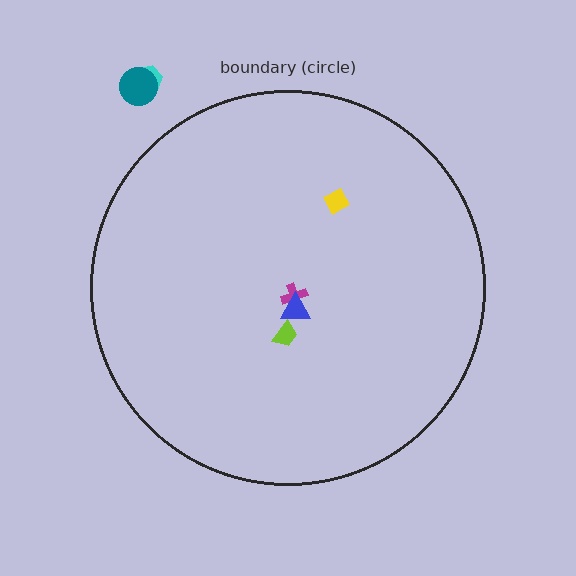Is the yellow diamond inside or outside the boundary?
Inside.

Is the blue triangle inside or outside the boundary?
Inside.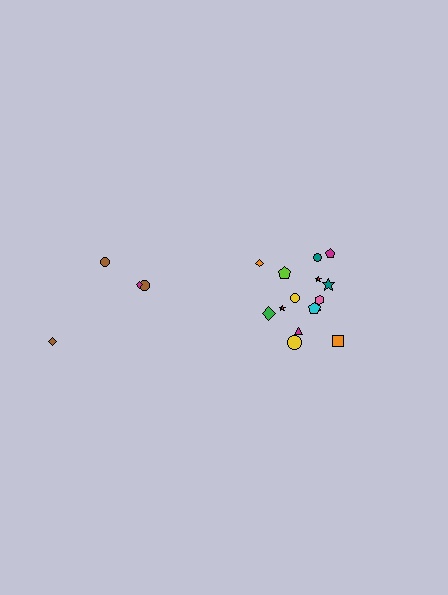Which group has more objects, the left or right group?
The right group.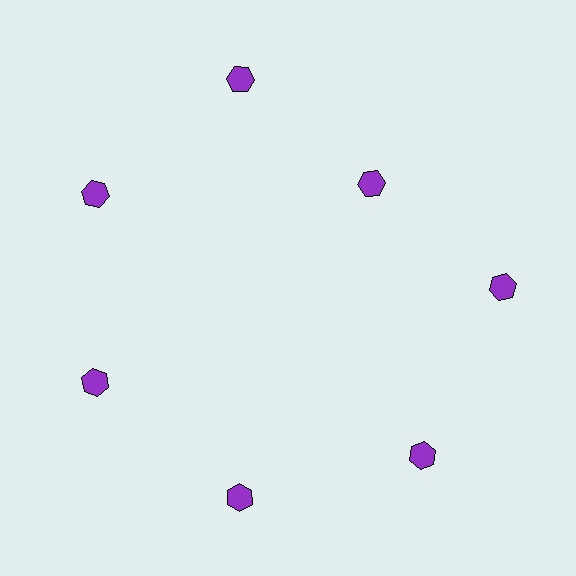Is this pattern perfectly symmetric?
No. The 7 purple hexagons are arranged in a ring, but one element near the 1 o'clock position is pulled inward toward the center, breaking the 7-fold rotational symmetry.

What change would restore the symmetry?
The symmetry would be restored by moving it outward, back onto the ring so that all 7 hexagons sit at equal angles and equal distance from the center.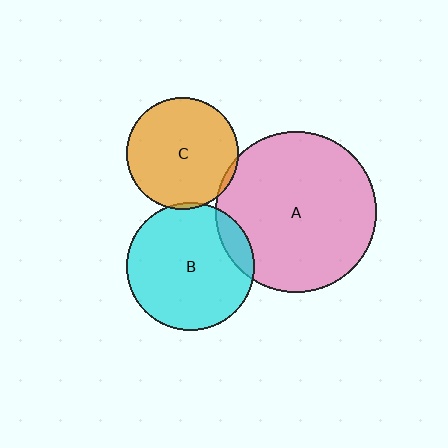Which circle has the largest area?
Circle A (pink).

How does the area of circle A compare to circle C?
Approximately 2.1 times.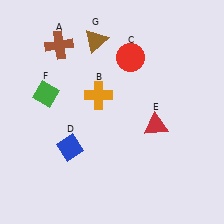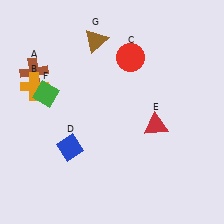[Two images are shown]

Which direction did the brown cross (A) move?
The brown cross (A) moved down.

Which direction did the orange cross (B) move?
The orange cross (B) moved left.